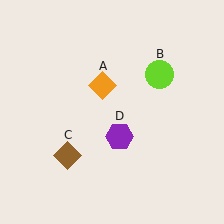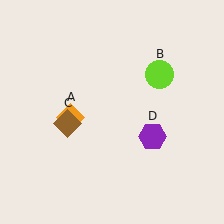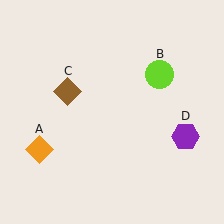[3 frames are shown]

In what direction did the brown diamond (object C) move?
The brown diamond (object C) moved up.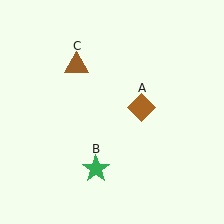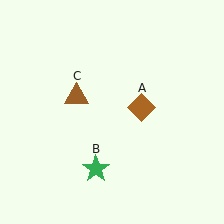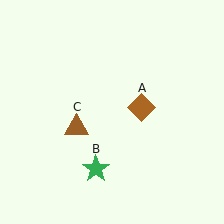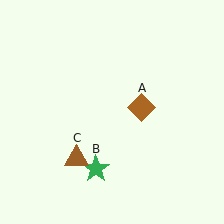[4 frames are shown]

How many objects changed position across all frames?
1 object changed position: brown triangle (object C).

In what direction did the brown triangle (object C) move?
The brown triangle (object C) moved down.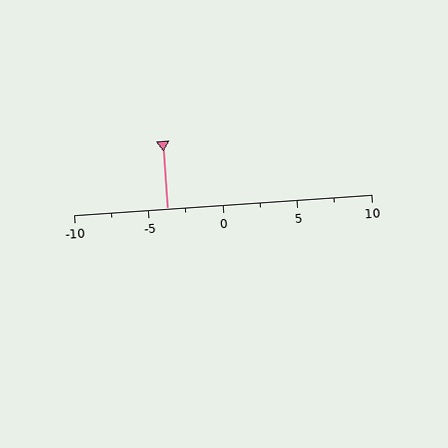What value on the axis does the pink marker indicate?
The marker indicates approximately -3.8.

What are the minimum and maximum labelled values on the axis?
The axis runs from -10 to 10.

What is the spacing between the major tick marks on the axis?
The major ticks are spaced 5 apart.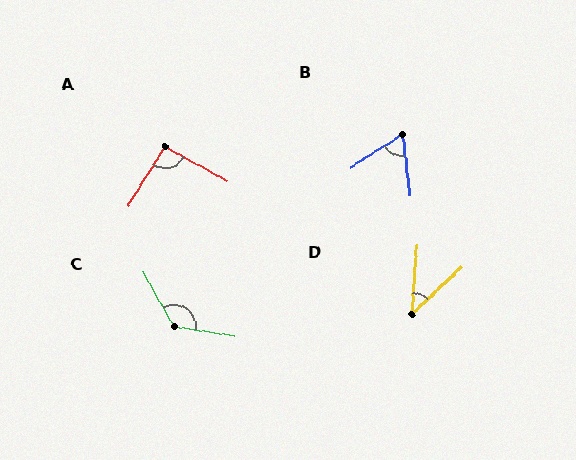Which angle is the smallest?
D, at approximately 42 degrees.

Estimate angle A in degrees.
Approximately 93 degrees.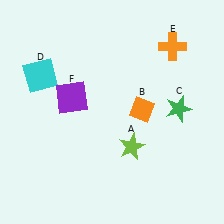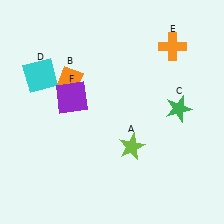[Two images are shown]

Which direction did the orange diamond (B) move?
The orange diamond (B) moved left.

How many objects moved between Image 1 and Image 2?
1 object moved between the two images.